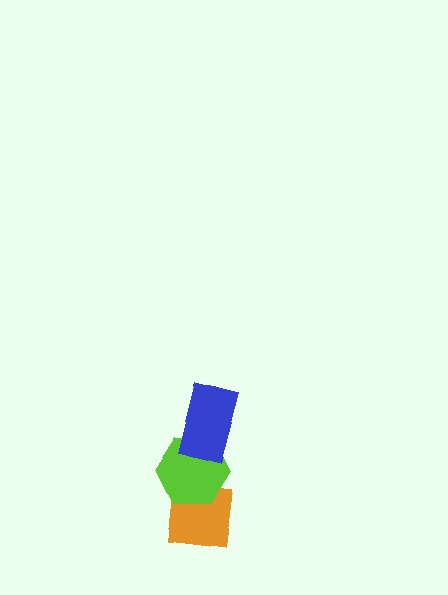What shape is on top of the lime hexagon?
The blue rectangle is on top of the lime hexagon.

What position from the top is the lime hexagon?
The lime hexagon is 2nd from the top.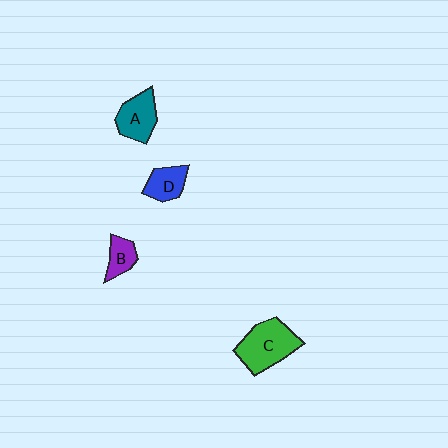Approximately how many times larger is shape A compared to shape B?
Approximately 1.6 times.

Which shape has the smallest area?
Shape B (purple).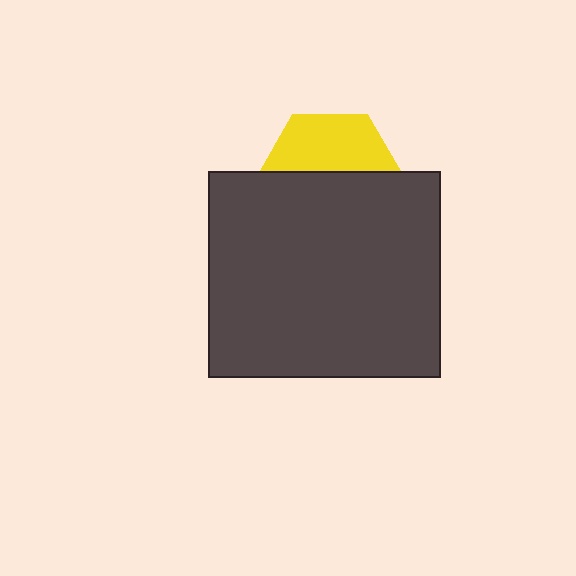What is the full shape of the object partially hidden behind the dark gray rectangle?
The partially hidden object is a yellow hexagon.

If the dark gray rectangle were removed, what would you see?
You would see the complete yellow hexagon.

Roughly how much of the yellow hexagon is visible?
A small part of it is visible (roughly 42%).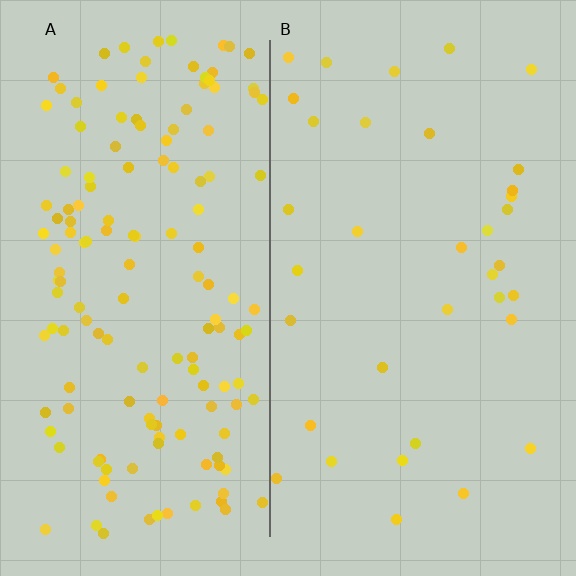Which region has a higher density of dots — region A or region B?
A (the left).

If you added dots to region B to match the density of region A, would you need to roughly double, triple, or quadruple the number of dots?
Approximately quadruple.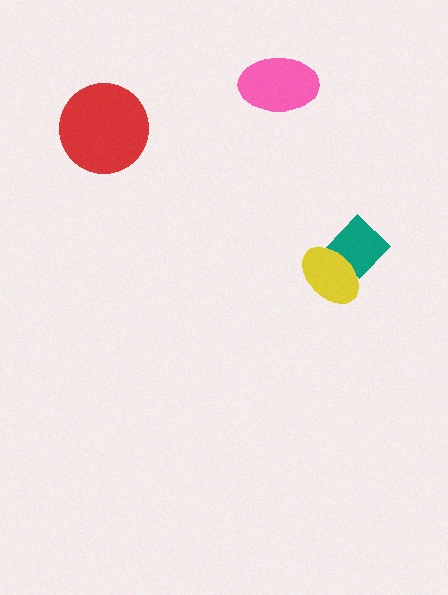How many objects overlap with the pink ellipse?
0 objects overlap with the pink ellipse.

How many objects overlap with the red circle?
0 objects overlap with the red circle.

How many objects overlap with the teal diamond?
1 object overlaps with the teal diamond.